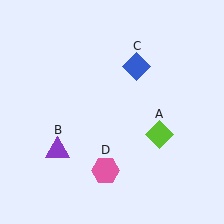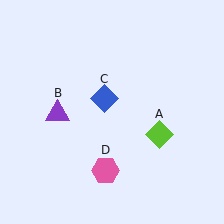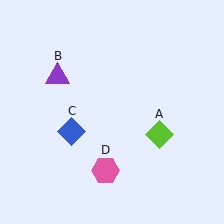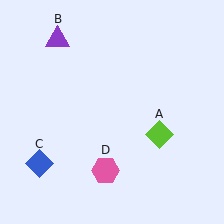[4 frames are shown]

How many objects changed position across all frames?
2 objects changed position: purple triangle (object B), blue diamond (object C).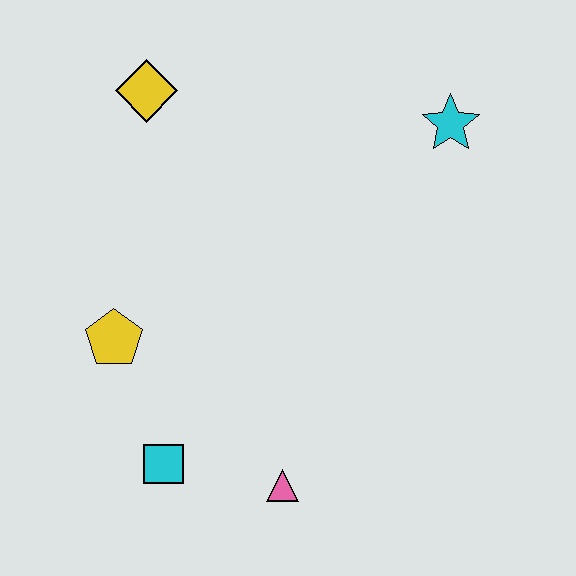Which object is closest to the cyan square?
The pink triangle is closest to the cyan square.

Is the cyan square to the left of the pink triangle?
Yes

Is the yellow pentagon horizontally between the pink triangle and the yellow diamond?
No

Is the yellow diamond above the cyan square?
Yes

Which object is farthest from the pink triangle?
The yellow diamond is farthest from the pink triangle.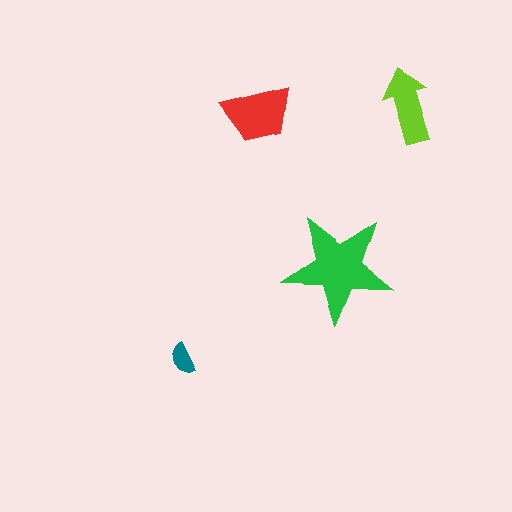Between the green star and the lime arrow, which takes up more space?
The green star.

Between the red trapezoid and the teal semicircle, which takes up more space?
The red trapezoid.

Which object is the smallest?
The teal semicircle.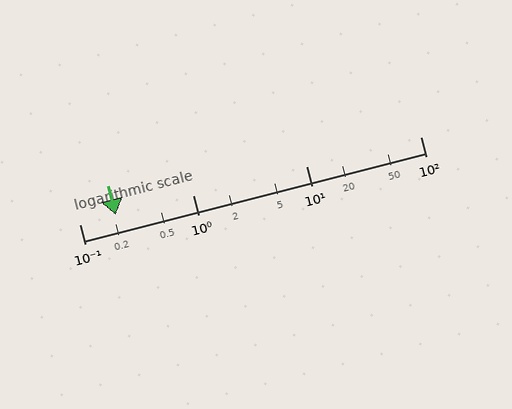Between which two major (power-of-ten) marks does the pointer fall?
The pointer is between 0.1 and 1.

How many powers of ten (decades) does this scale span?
The scale spans 3 decades, from 0.1 to 100.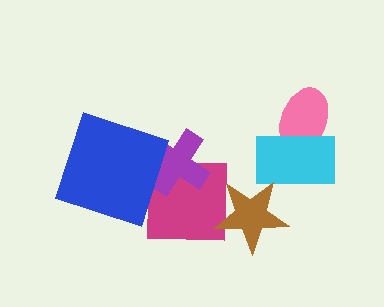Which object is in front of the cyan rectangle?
The brown star is in front of the cyan rectangle.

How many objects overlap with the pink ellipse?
1 object overlaps with the pink ellipse.